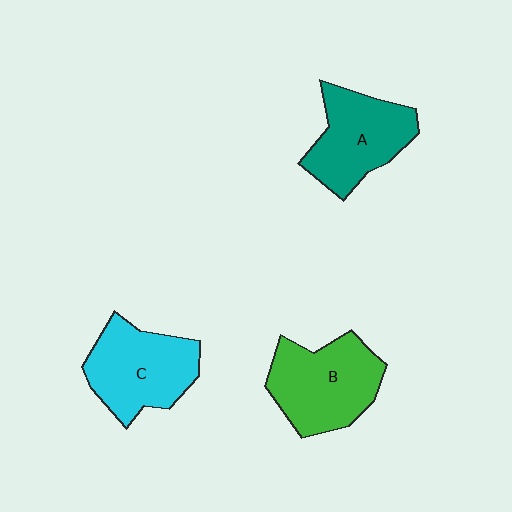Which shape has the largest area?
Shape B (green).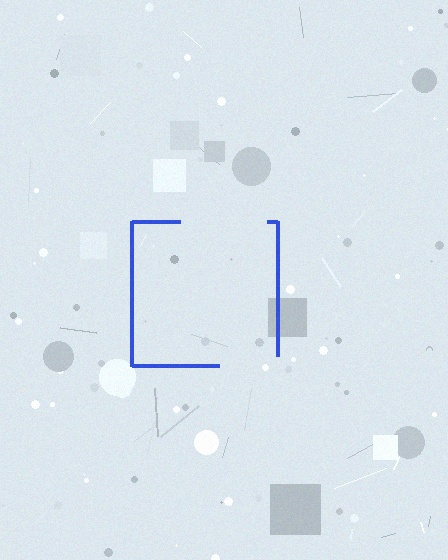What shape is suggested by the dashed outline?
The dashed outline suggests a square.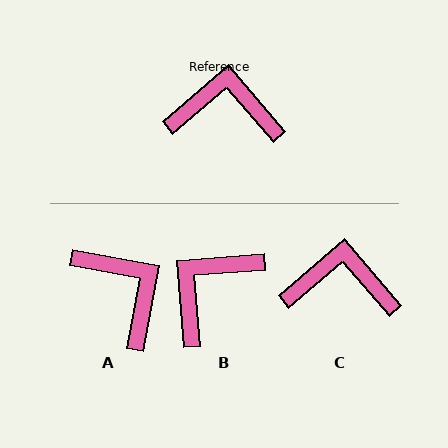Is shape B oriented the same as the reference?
No, it is off by about 54 degrees.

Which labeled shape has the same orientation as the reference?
C.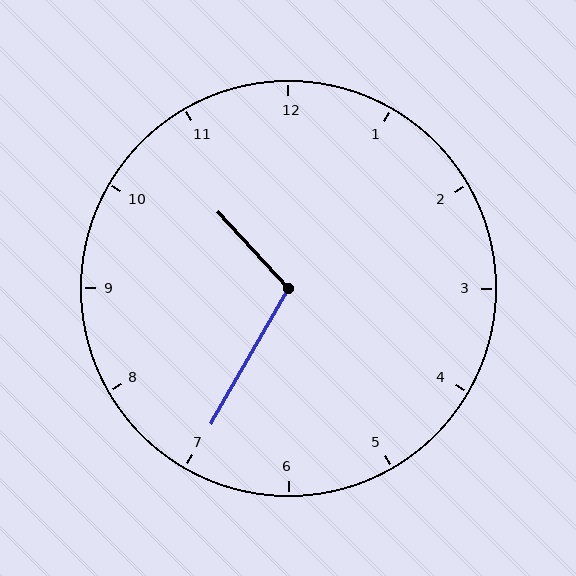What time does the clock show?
10:35.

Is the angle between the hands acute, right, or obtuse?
It is obtuse.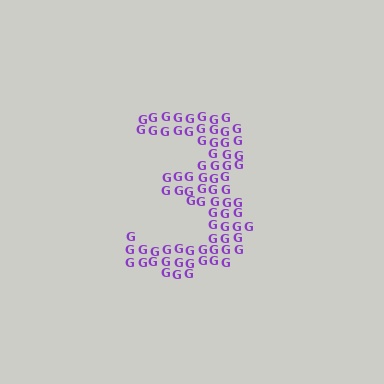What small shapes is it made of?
It is made of small letter G's.